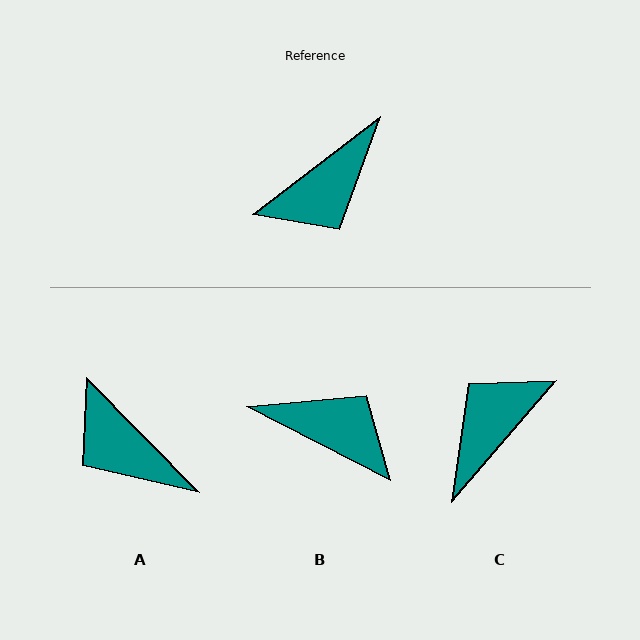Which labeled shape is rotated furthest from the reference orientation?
C, about 168 degrees away.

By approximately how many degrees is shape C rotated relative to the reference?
Approximately 168 degrees clockwise.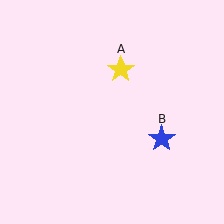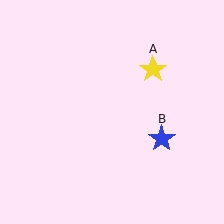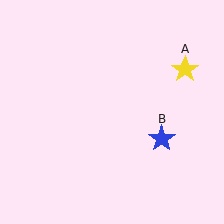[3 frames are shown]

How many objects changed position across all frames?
1 object changed position: yellow star (object A).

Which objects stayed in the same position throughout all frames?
Blue star (object B) remained stationary.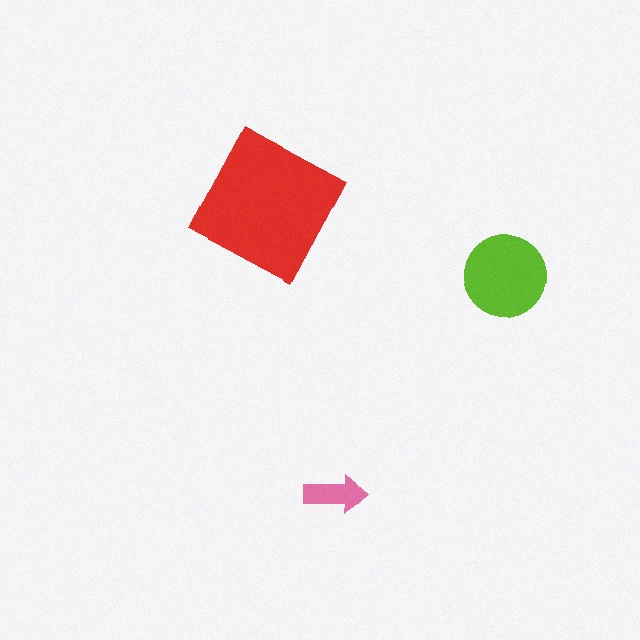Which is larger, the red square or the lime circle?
The red square.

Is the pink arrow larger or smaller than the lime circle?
Smaller.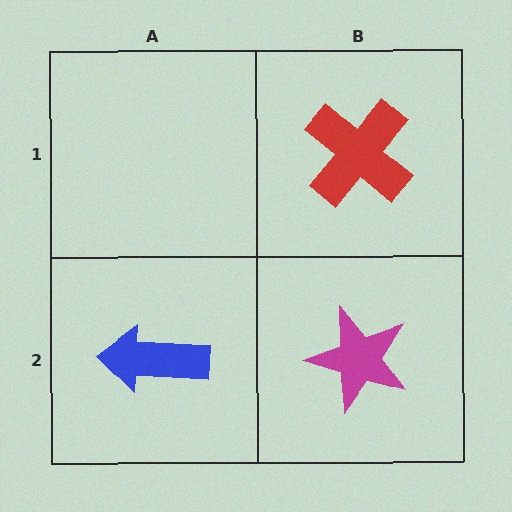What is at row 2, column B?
A magenta star.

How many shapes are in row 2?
2 shapes.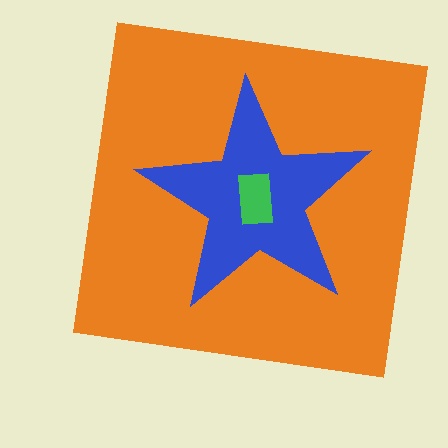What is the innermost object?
The green rectangle.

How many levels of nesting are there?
3.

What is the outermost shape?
The orange square.